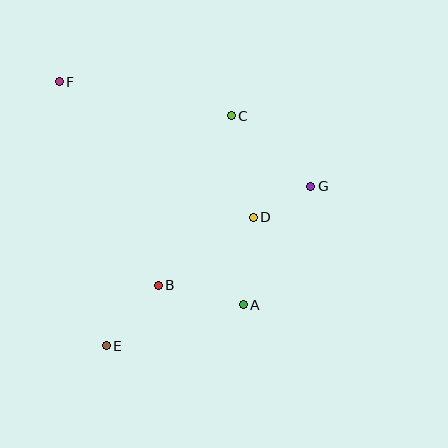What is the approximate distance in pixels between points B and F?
The distance between B and F is approximately 226 pixels.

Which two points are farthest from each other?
Points A and F are farthest from each other.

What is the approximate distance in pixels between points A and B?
The distance between A and B is approximately 87 pixels.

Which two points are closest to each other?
Points D and G are closest to each other.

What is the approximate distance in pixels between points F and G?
The distance between F and G is approximately 273 pixels.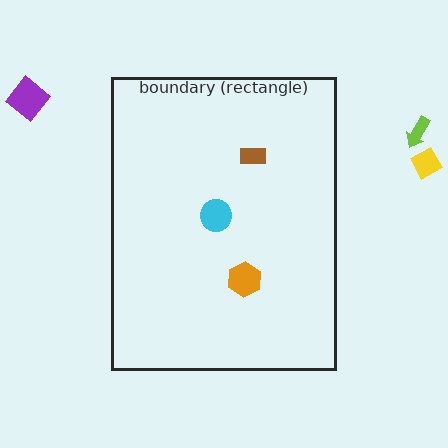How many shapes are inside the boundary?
3 inside, 3 outside.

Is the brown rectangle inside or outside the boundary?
Inside.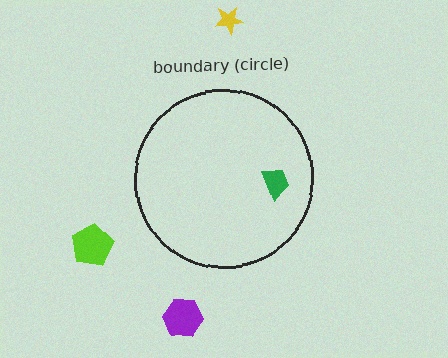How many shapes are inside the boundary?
1 inside, 3 outside.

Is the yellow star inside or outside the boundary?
Outside.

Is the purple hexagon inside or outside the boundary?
Outside.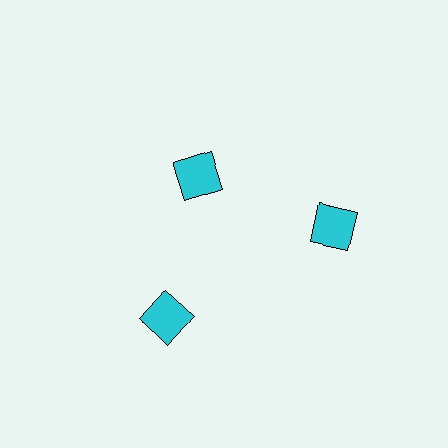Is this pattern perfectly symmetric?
No. The 3 cyan squares are arranged in a ring, but one element near the 11 o'clock position is pulled inward toward the center, breaking the 3-fold rotational symmetry.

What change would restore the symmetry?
The symmetry would be restored by moving it outward, back onto the ring so that all 3 squares sit at equal angles and equal distance from the center.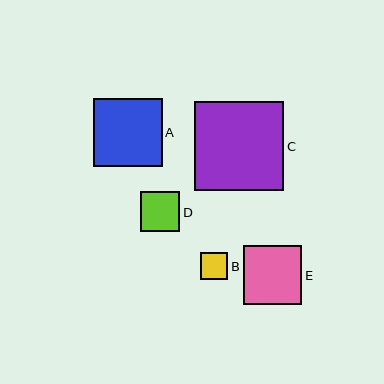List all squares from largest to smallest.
From largest to smallest: C, A, E, D, B.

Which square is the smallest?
Square B is the smallest with a size of approximately 27 pixels.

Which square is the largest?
Square C is the largest with a size of approximately 89 pixels.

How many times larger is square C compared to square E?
Square C is approximately 1.5 times the size of square E.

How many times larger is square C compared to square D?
Square C is approximately 2.2 times the size of square D.